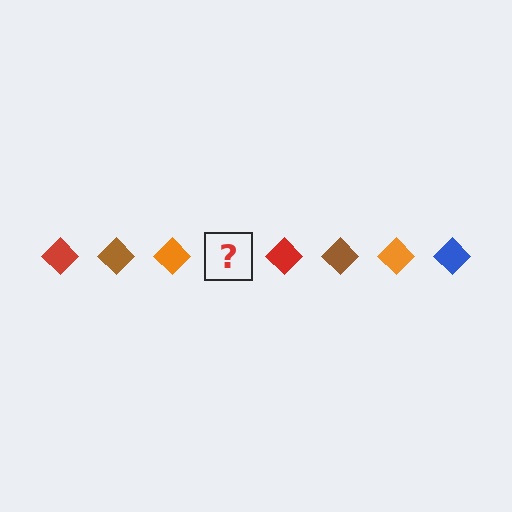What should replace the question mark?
The question mark should be replaced with a blue diamond.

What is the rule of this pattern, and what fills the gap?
The rule is that the pattern cycles through red, brown, orange, blue diamonds. The gap should be filled with a blue diamond.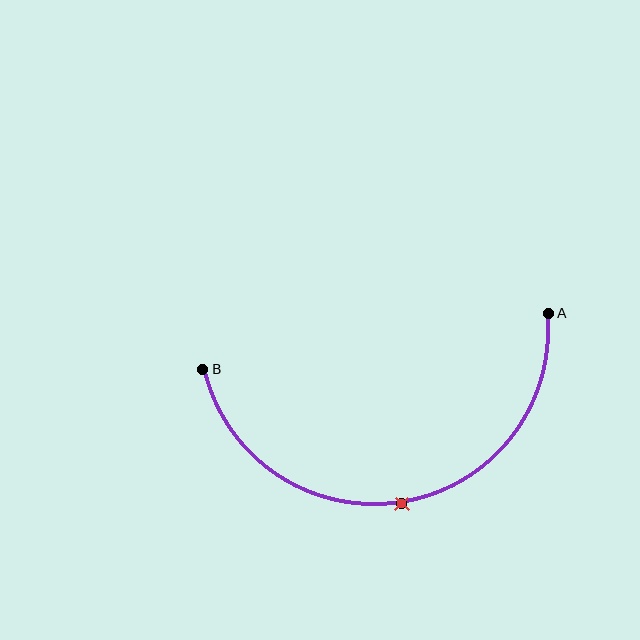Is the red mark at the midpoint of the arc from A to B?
Yes. The red mark lies on the arc at equal arc-length from both A and B — it is the arc midpoint.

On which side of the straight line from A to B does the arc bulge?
The arc bulges below the straight line connecting A and B.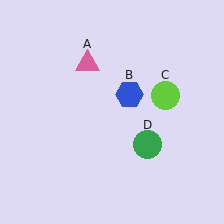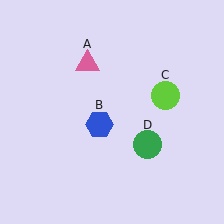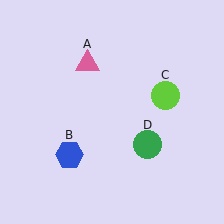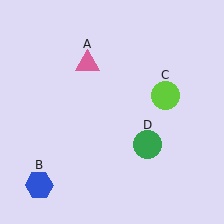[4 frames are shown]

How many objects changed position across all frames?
1 object changed position: blue hexagon (object B).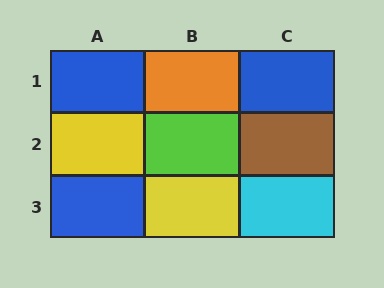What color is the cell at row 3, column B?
Yellow.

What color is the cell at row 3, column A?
Blue.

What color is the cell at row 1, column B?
Orange.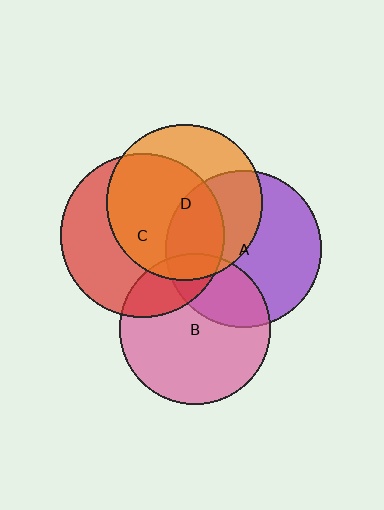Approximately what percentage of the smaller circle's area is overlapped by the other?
Approximately 20%.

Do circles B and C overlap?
Yes.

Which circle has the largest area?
Circle C (red).